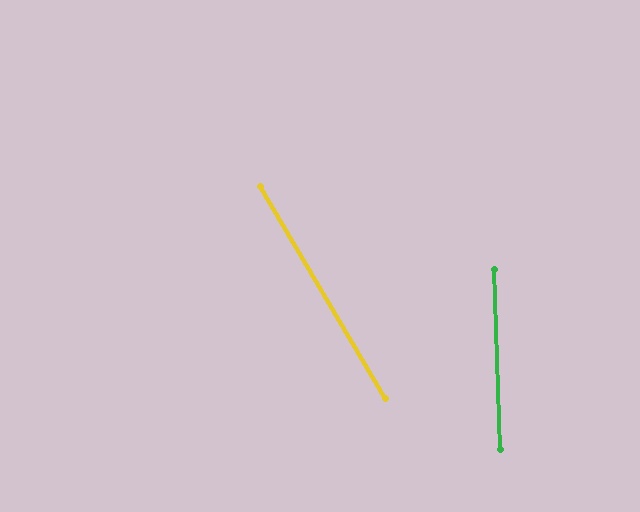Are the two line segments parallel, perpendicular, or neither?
Neither parallel nor perpendicular — they differ by about 29°.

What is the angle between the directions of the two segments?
Approximately 29 degrees.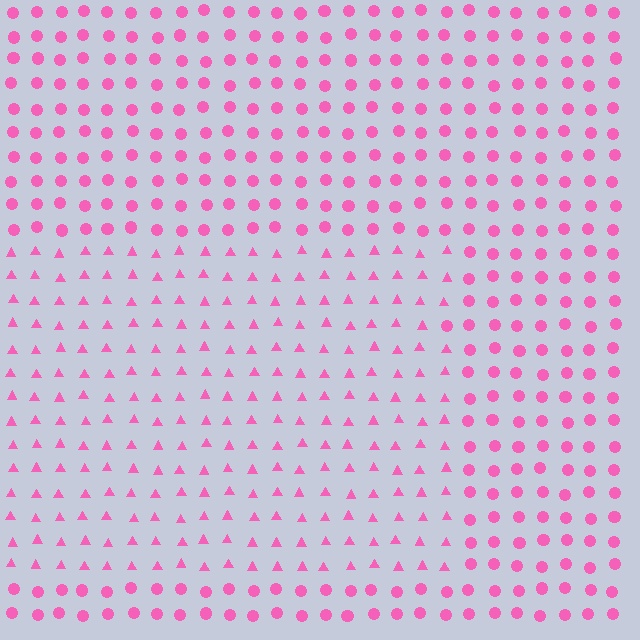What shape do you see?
I see a rectangle.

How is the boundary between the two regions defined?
The boundary is defined by a change in element shape: triangles inside vs. circles outside. All elements share the same color and spacing.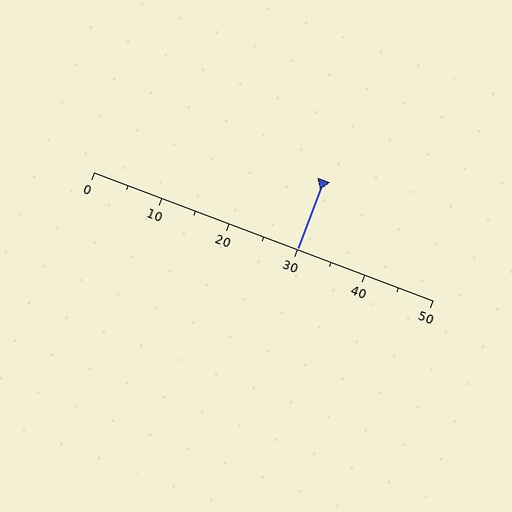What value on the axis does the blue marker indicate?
The marker indicates approximately 30.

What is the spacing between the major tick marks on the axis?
The major ticks are spaced 10 apart.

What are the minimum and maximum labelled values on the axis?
The axis runs from 0 to 50.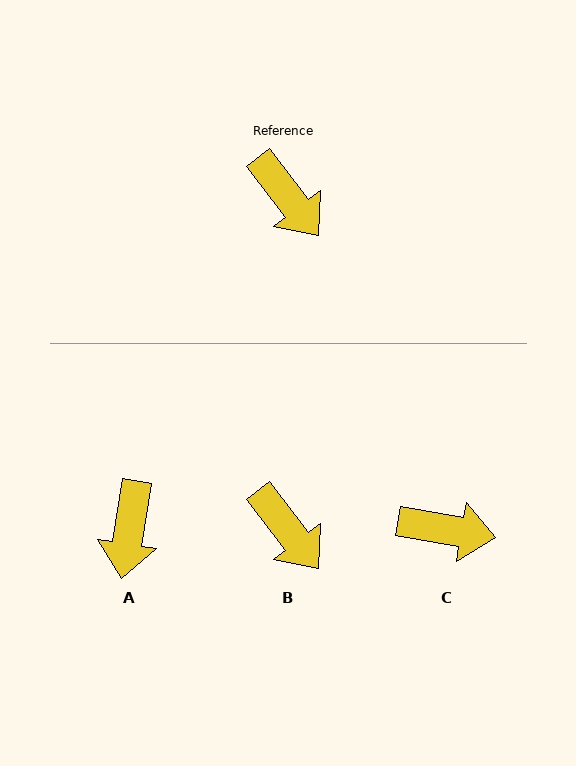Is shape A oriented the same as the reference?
No, it is off by about 47 degrees.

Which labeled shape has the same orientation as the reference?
B.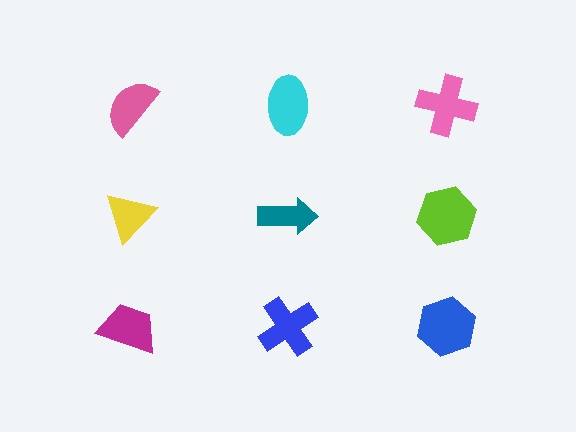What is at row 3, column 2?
A blue cross.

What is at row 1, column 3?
A pink cross.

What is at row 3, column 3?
A blue hexagon.